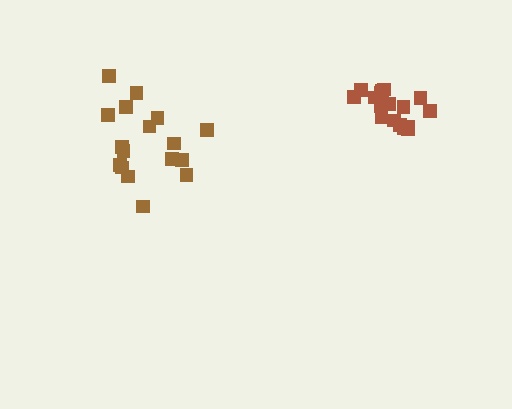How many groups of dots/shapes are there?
There are 2 groups.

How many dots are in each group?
Group 1: 17 dots, Group 2: 18 dots (35 total).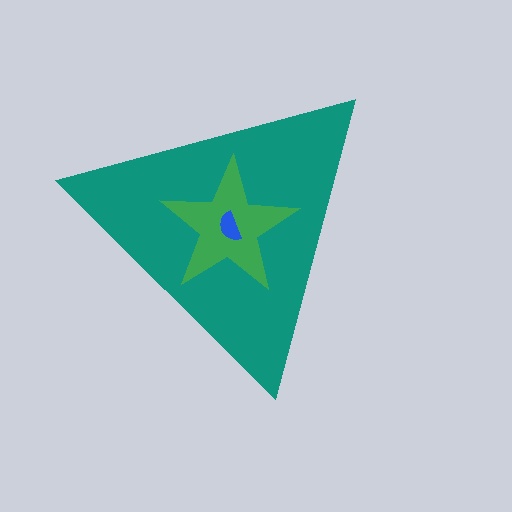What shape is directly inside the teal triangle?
The green star.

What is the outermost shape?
The teal triangle.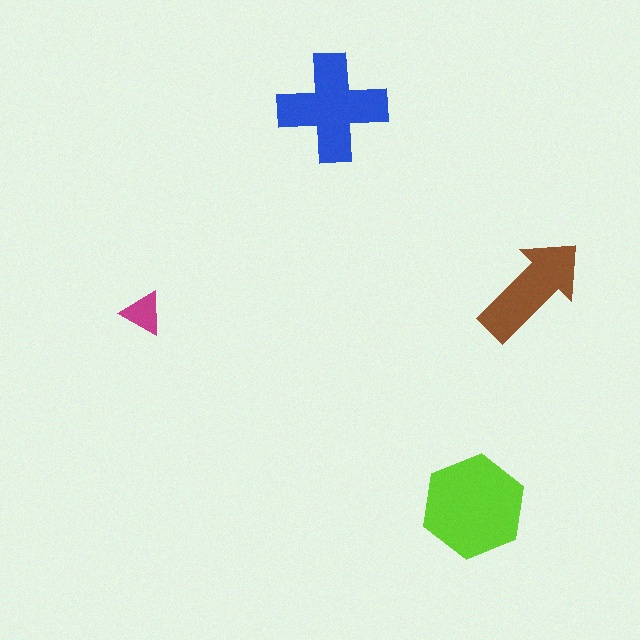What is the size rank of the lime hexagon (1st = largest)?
1st.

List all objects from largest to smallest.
The lime hexagon, the blue cross, the brown arrow, the magenta triangle.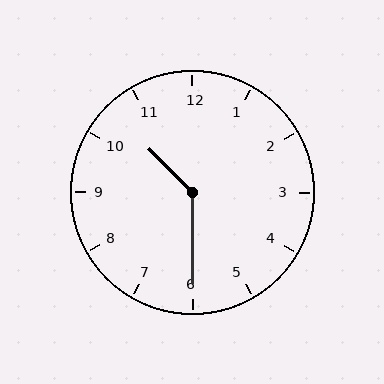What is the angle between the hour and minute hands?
Approximately 135 degrees.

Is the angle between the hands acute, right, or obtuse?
It is obtuse.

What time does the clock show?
10:30.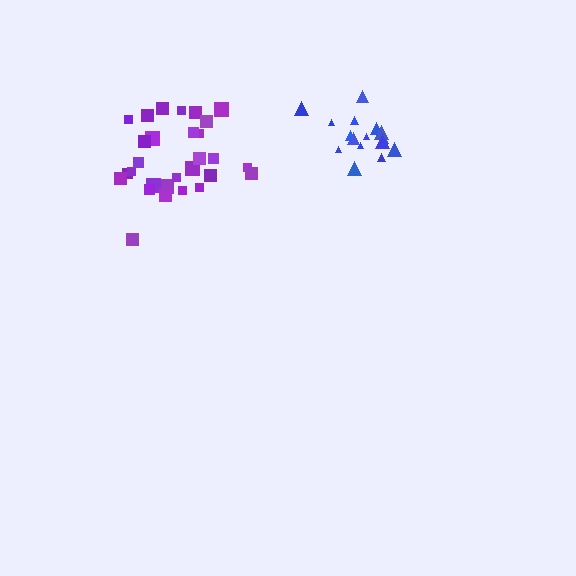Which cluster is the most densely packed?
Blue.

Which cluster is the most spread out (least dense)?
Purple.